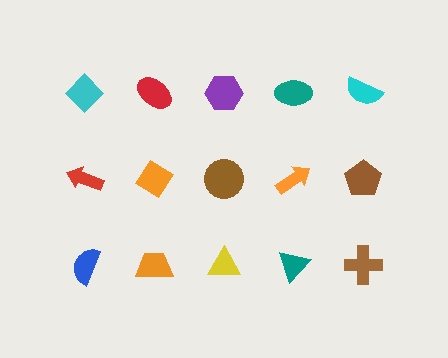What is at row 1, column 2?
A red ellipse.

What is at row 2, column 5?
A brown pentagon.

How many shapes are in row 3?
5 shapes.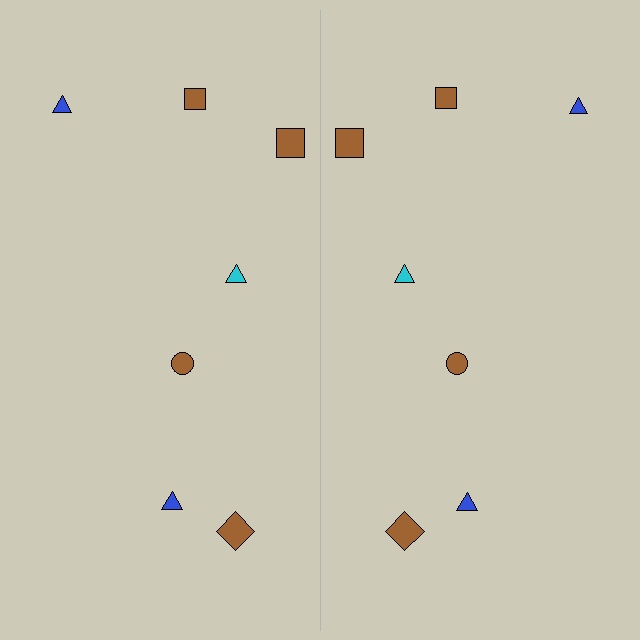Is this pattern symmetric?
Yes, this pattern has bilateral (reflection) symmetry.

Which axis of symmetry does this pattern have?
The pattern has a vertical axis of symmetry running through the center of the image.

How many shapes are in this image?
There are 14 shapes in this image.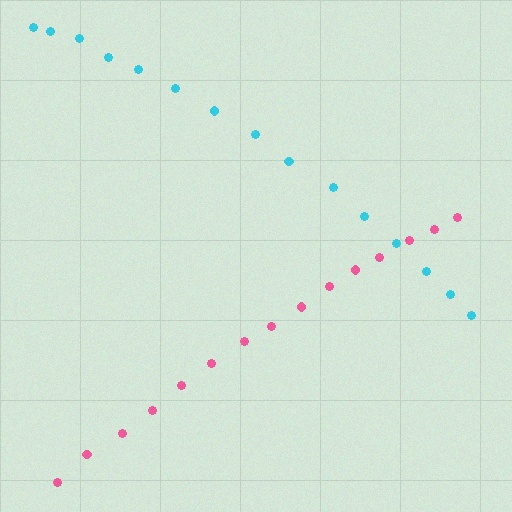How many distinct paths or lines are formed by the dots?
There are 2 distinct paths.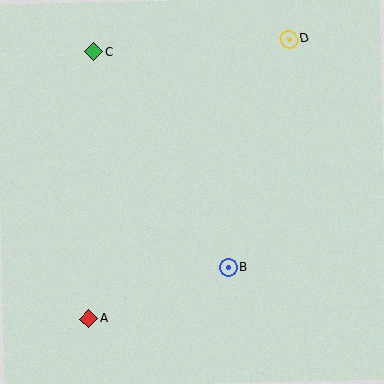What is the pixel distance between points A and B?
The distance between A and B is 149 pixels.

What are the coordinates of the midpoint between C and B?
The midpoint between C and B is at (161, 160).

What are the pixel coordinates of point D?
Point D is at (289, 39).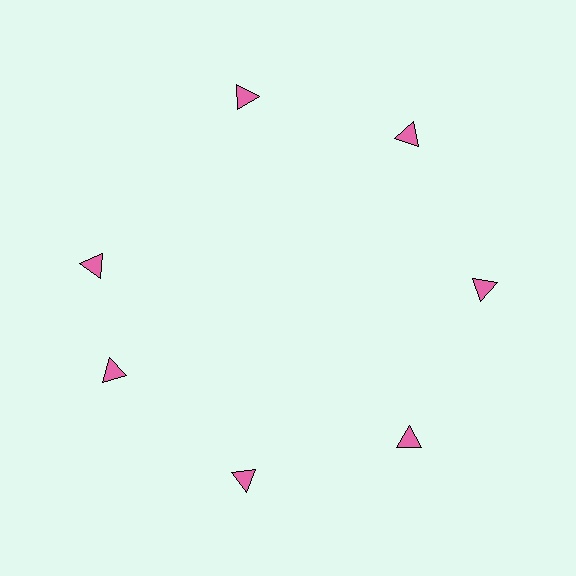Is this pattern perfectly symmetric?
No. The 7 pink triangles are arranged in a ring, but one element near the 10 o'clock position is rotated out of alignment along the ring, breaking the 7-fold rotational symmetry.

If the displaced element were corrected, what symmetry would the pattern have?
It would have 7-fold rotational symmetry — the pattern would map onto itself every 51 degrees.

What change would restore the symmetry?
The symmetry would be restored by rotating it back into even spacing with its neighbors so that all 7 triangles sit at equal angles and equal distance from the center.